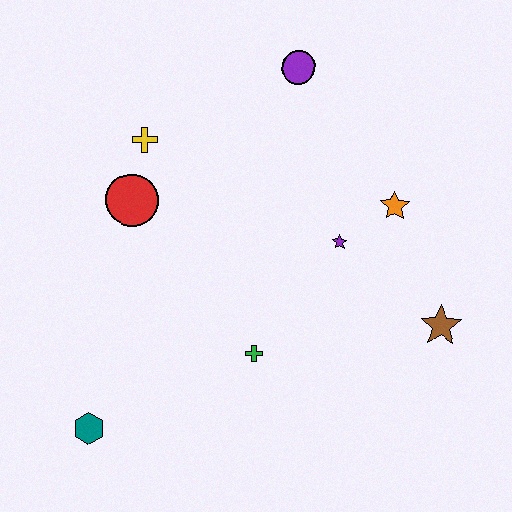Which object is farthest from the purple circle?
The teal hexagon is farthest from the purple circle.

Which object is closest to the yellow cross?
The red circle is closest to the yellow cross.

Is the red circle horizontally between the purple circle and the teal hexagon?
Yes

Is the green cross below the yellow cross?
Yes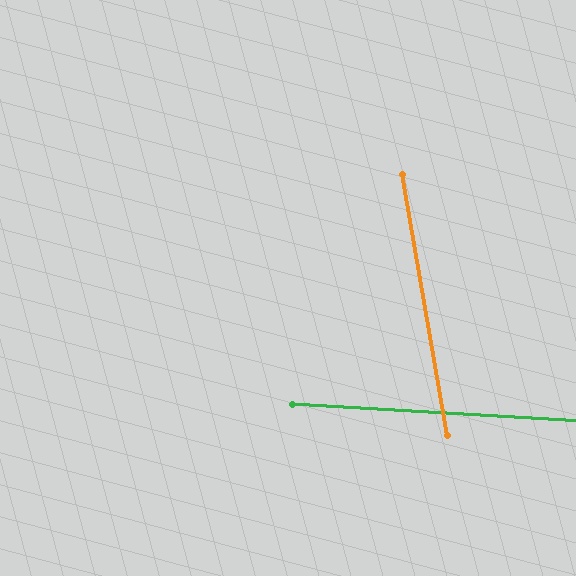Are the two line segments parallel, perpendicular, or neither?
Neither parallel nor perpendicular — they differ by about 77°.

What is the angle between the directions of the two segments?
Approximately 77 degrees.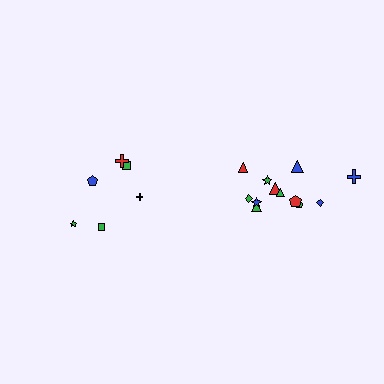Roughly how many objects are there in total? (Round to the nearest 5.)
Roughly 20 objects in total.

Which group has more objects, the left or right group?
The right group.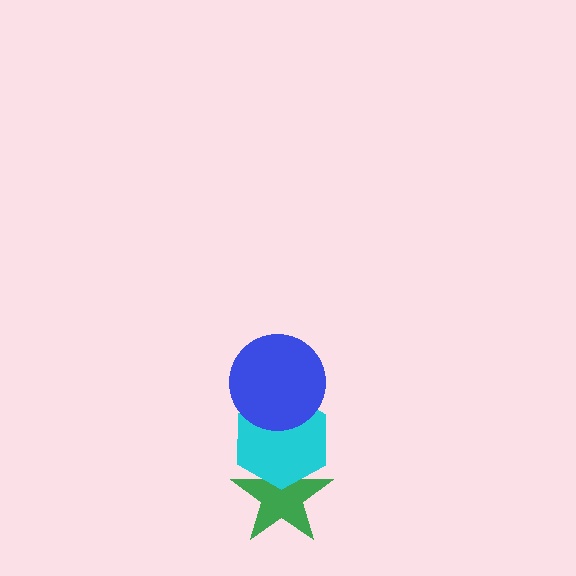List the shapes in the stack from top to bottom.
From top to bottom: the blue circle, the cyan hexagon, the green star.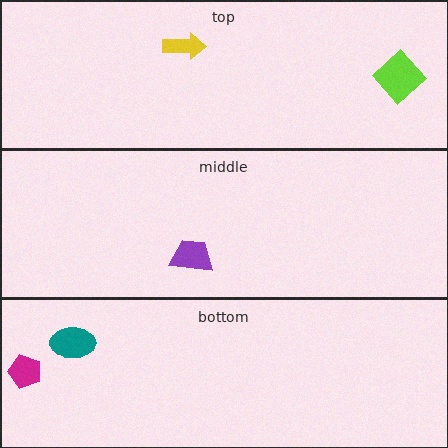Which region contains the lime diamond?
The top region.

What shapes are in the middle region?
The purple trapezoid.